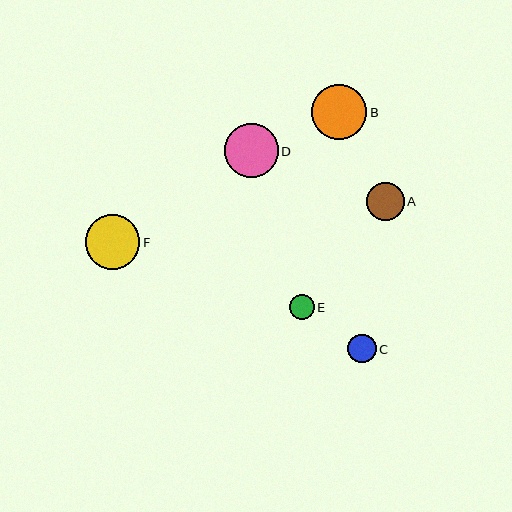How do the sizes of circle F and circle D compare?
Circle F and circle D are approximately the same size.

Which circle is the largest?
Circle B is the largest with a size of approximately 55 pixels.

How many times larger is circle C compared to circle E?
Circle C is approximately 1.1 times the size of circle E.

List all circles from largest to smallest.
From largest to smallest: B, F, D, A, C, E.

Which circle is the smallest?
Circle E is the smallest with a size of approximately 25 pixels.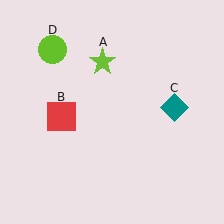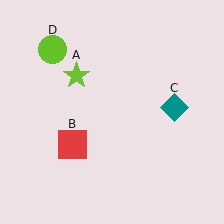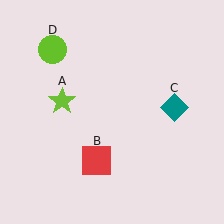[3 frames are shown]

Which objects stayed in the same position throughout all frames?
Teal diamond (object C) and lime circle (object D) remained stationary.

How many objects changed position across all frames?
2 objects changed position: lime star (object A), red square (object B).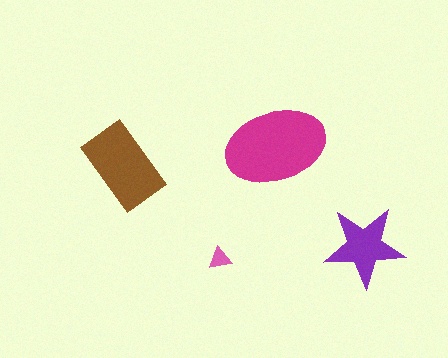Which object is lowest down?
The pink triangle is bottommost.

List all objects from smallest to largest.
The pink triangle, the purple star, the brown rectangle, the magenta ellipse.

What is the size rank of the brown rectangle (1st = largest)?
2nd.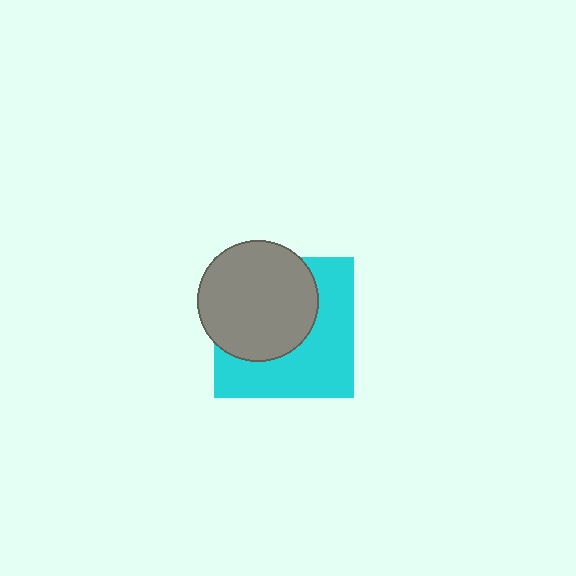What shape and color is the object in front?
The object in front is a gray circle.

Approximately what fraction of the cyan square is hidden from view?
Roughly 50% of the cyan square is hidden behind the gray circle.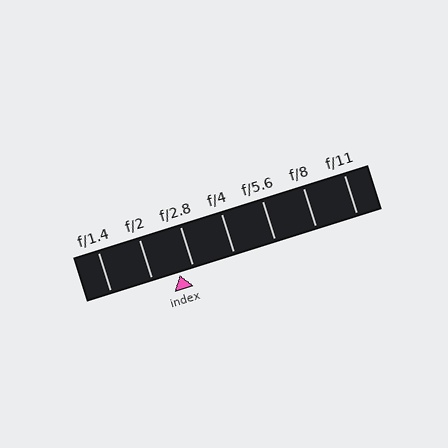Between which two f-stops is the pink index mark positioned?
The index mark is between f/2 and f/2.8.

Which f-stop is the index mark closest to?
The index mark is closest to f/2.8.